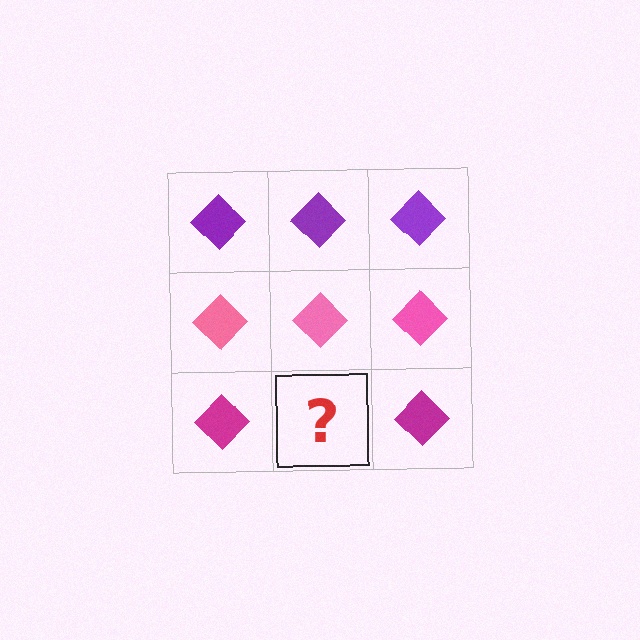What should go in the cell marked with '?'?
The missing cell should contain a magenta diamond.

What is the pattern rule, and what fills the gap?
The rule is that each row has a consistent color. The gap should be filled with a magenta diamond.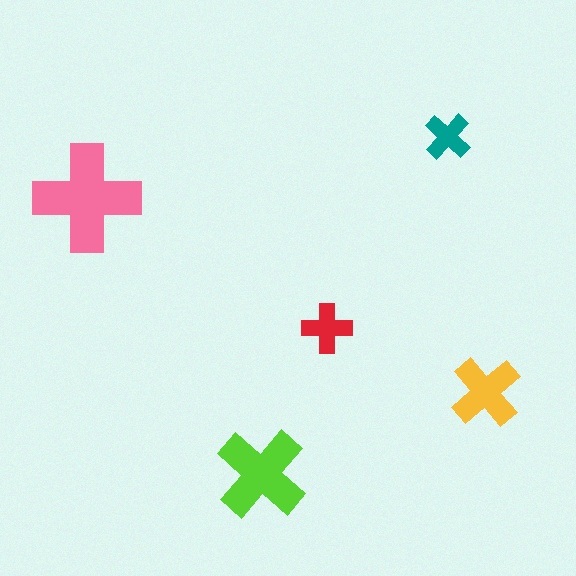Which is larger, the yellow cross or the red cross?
The yellow one.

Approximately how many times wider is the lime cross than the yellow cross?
About 1.5 times wider.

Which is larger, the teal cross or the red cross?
The red one.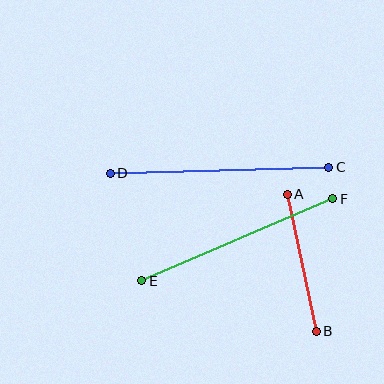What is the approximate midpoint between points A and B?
The midpoint is at approximately (302, 263) pixels.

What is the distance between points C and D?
The distance is approximately 218 pixels.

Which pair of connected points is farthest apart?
Points C and D are farthest apart.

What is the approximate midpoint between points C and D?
The midpoint is at approximately (219, 170) pixels.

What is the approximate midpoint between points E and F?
The midpoint is at approximately (237, 240) pixels.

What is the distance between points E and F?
The distance is approximately 208 pixels.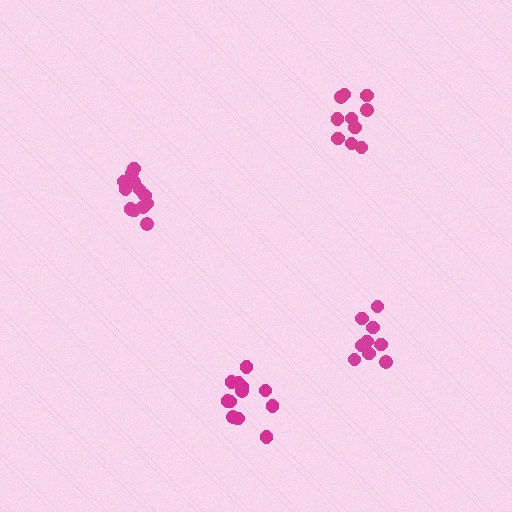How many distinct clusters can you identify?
There are 4 distinct clusters.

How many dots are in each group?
Group 1: 9 dots, Group 2: 10 dots, Group 3: 12 dots, Group 4: 12 dots (43 total).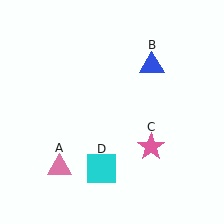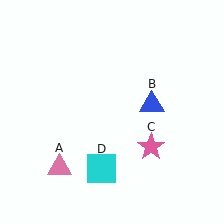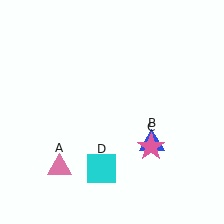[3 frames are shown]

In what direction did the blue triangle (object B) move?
The blue triangle (object B) moved down.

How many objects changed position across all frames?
1 object changed position: blue triangle (object B).